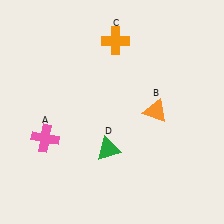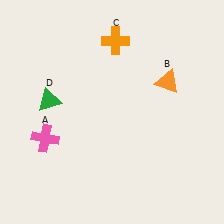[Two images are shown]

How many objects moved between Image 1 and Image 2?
2 objects moved between the two images.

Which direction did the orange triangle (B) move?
The orange triangle (B) moved up.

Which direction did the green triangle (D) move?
The green triangle (D) moved left.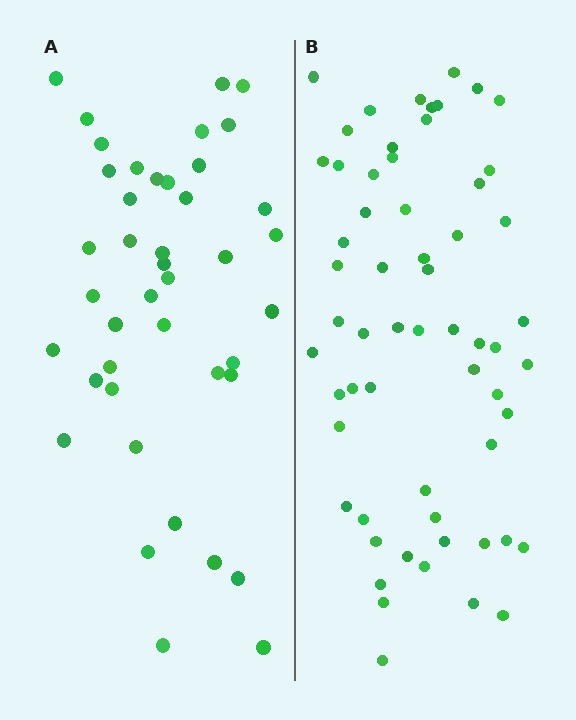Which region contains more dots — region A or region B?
Region B (the right region) has more dots.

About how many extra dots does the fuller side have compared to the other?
Region B has approximately 20 more dots than region A.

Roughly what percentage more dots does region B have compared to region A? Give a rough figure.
About 45% more.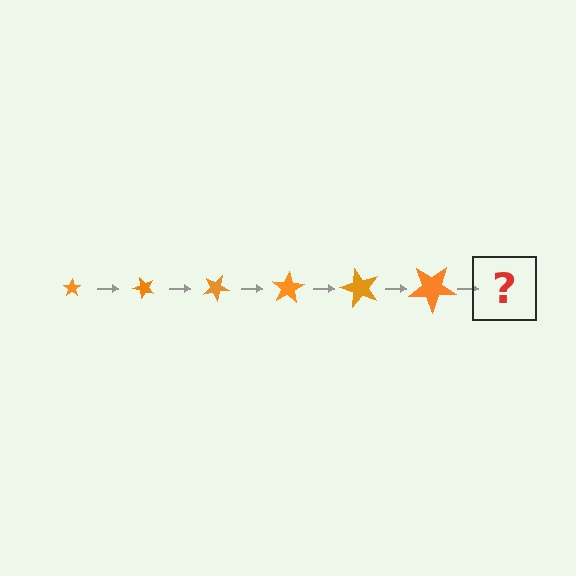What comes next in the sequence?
The next element should be a star, larger than the previous one and rotated 300 degrees from the start.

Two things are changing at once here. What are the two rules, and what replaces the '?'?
The two rules are that the star grows larger each step and it rotates 50 degrees each step. The '?' should be a star, larger than the previous one and rotated 300 degrees from the start.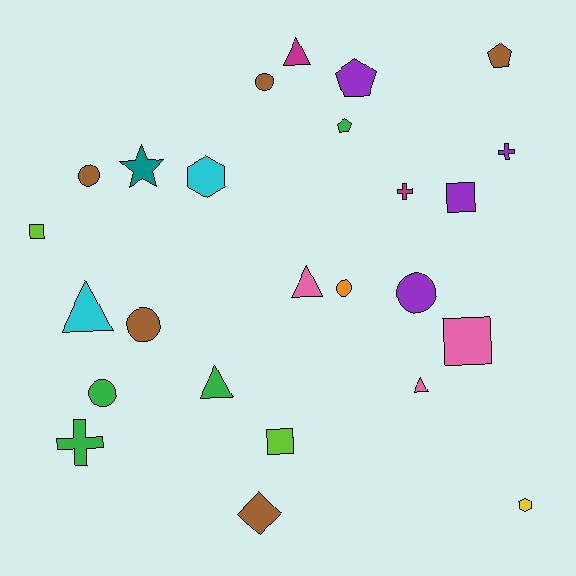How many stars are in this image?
There is 1 star.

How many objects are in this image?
There are 25 objects.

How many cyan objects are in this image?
There are 2 cyan objects.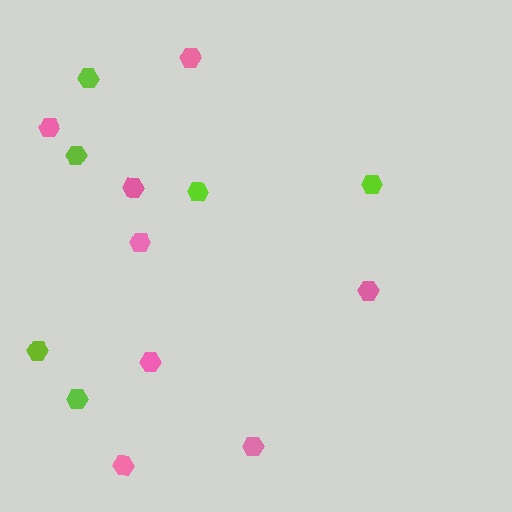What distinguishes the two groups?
There are 2 groups: one group of pink hexagons (8) and one group of lime hexagons (6).